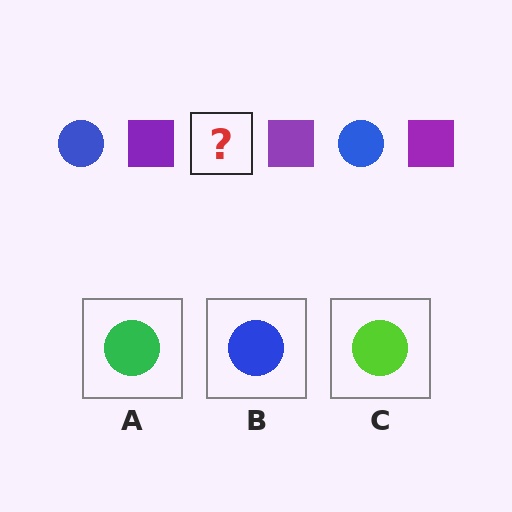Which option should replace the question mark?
Option B.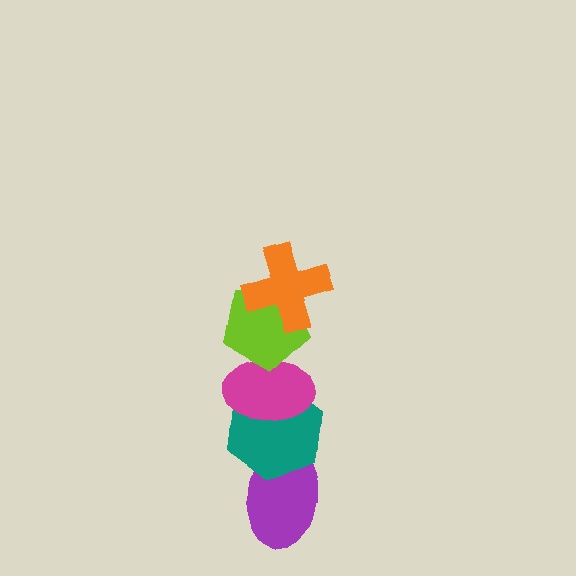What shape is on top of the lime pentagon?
The orange cross is on top of the lime pentagon.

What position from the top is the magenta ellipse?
The magenta ellipse is 3rd from the top.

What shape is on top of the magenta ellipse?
The lime pentagon is on top of the magenta ellipse.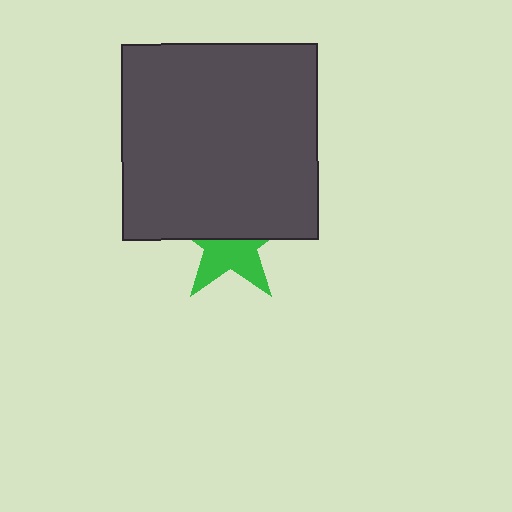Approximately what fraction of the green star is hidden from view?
Roughly 52% of the green star is hidden behind the dark gray square.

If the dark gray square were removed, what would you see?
You would see the complete green star.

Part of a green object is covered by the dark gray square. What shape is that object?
It is a star.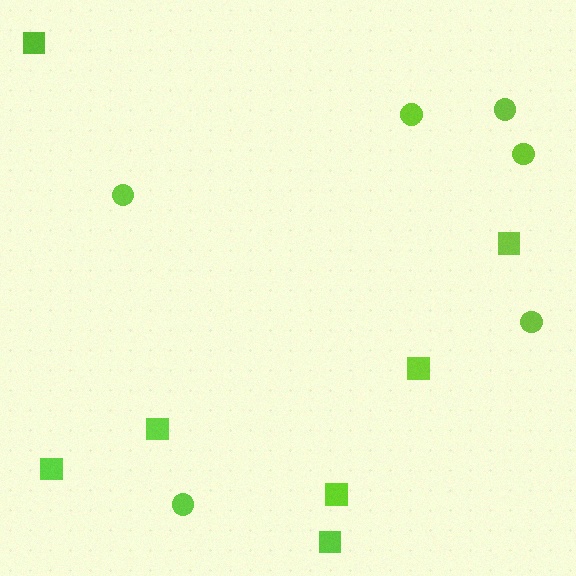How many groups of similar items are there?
There are 2 groups: one group of circles (6) and one group of squares (7).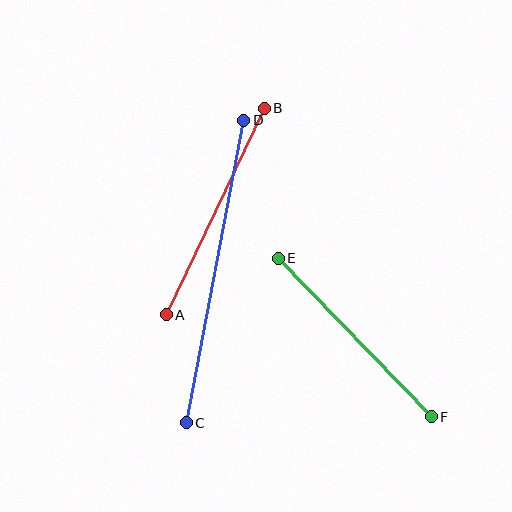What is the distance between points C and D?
The distance is approximately 308 pixels.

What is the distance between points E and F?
The distance is approximately 221 pixels.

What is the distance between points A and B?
The distance is approximately 229 pixels.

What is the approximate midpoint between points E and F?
The midpoint is at approximately (355, 337) pixels.